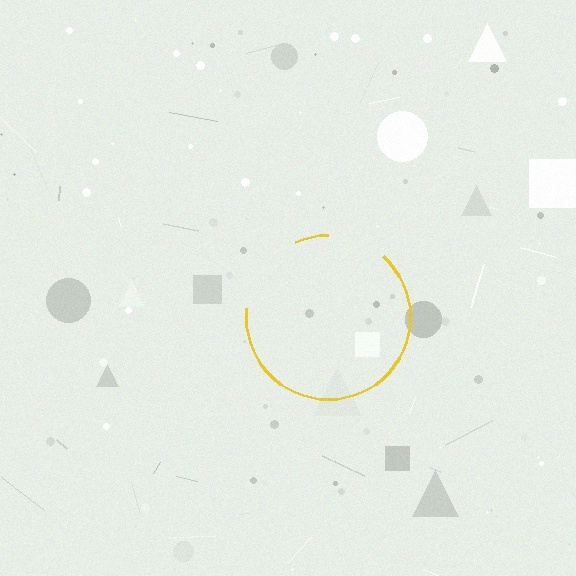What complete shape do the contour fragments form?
The contour fragments form a circle.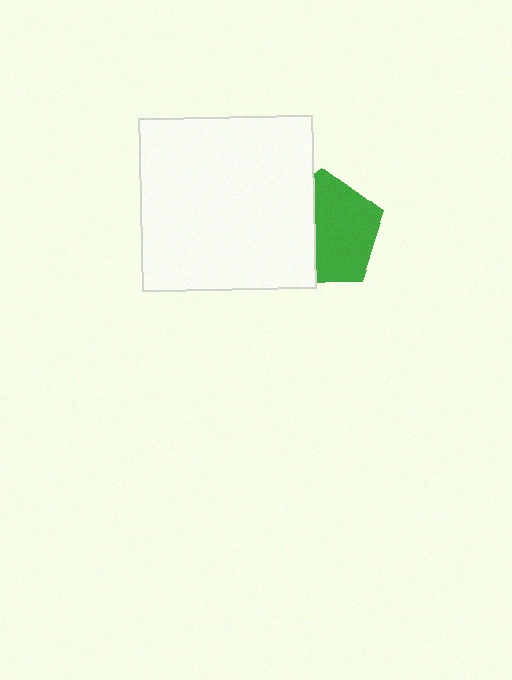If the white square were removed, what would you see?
You would see the complete green pentagon.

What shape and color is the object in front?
The object in front is a white square.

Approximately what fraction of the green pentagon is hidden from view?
Roughly 40% of the green pentagon is hidden behind the white square.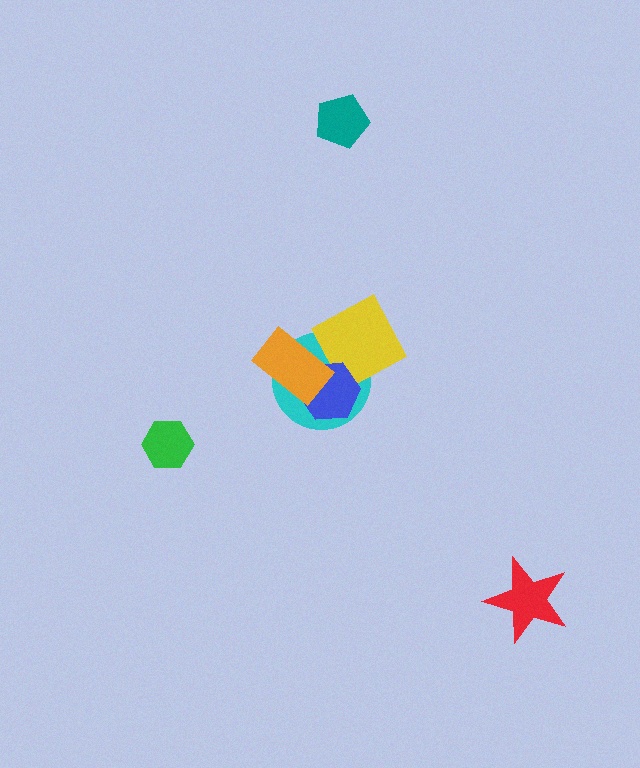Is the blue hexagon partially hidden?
Yes, it is partially covered by another shape.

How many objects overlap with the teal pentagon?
0 objects overlap with the teal pentagon.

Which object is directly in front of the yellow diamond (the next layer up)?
The blue hexagon is directly in front of the yellow diamond.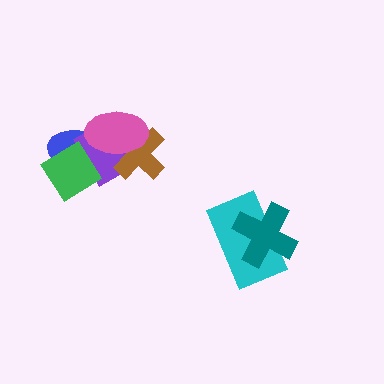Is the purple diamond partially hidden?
Yes, it is partially covered by another shape.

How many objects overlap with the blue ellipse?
3 objects overlap with the blue ellipse.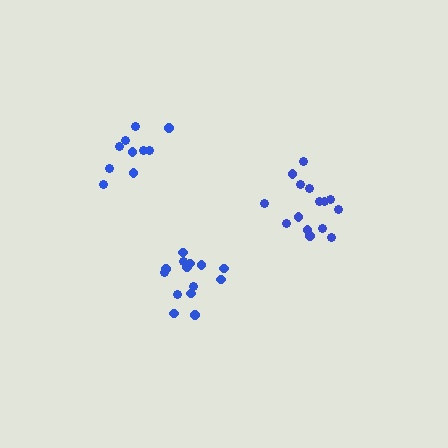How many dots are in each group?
Group 1: 10 dots, Group 2: 14 dots, Group 3: 15 dots (39 total).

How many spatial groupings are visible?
There are 3 spatial groupings.